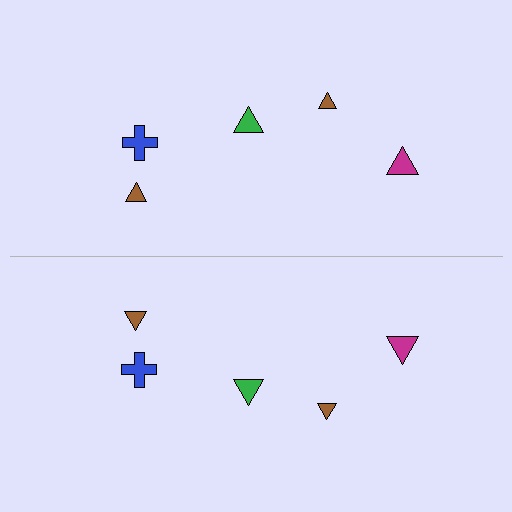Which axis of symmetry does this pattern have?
The pattern has a horizontal axis of symmetry running through the center of the image.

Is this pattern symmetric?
Yes, this pattern has bilateral (reflection) symmetry.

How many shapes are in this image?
There are 10 shapes in this image.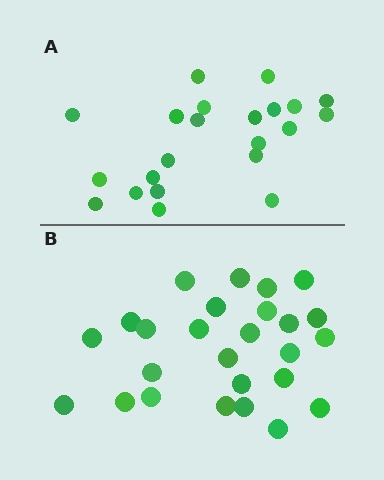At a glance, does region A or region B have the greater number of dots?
Region B (the bottom region) has more dots.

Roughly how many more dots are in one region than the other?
Region B has about 4 more dots than region A.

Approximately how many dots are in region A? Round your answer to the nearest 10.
About 20 dots. (The exact count is 22, which rounds to 20.)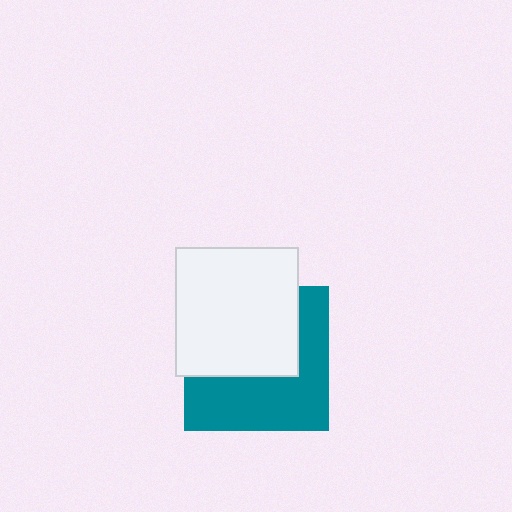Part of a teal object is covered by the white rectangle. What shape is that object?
It is a square.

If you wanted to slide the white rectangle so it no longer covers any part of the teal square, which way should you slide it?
Slide it up — that is the most direct way to separate the two shapes.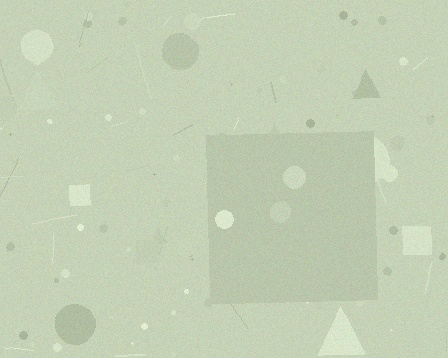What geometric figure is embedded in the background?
A square is embedded in the background.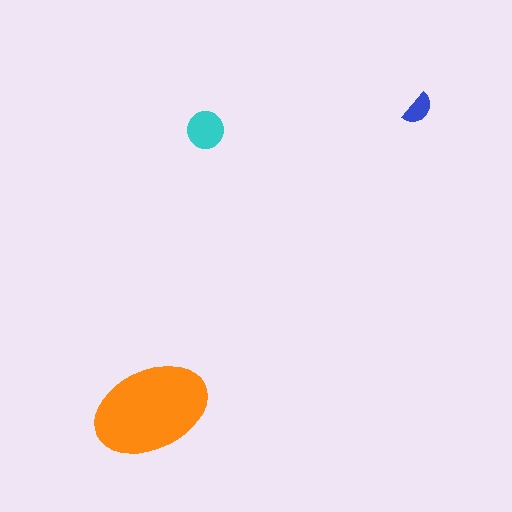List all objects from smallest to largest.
The blue semicircle, the cyan circle, the orange ellipse.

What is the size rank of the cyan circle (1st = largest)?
2nd.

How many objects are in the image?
There are 3 objects in the image.